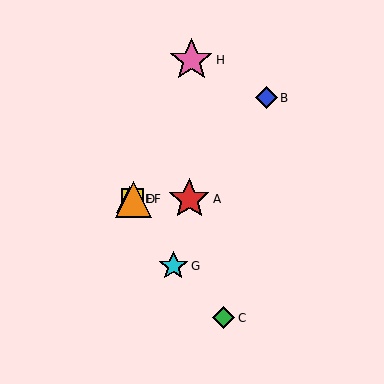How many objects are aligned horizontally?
4 objects (A, D, E, F) are aligned horizontally.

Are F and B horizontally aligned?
No, F is at y≈199 and B is at y≈98.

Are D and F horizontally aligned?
Yes, both are at y≈199.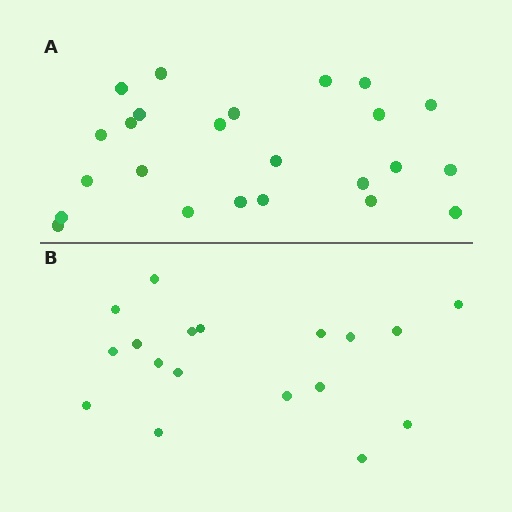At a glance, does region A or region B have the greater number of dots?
Region A (the top region) has more dots.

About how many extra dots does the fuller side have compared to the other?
Region A has about 6 more dots than region B.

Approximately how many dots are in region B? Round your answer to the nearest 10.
About 20 dots. (The exact count is 18, which rounds to 20.)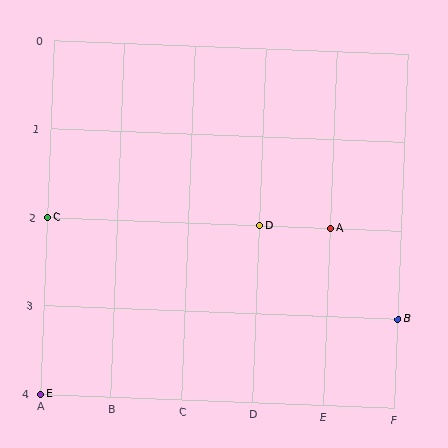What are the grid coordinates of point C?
Point C is at grid coordinates (A, 2).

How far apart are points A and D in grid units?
Points A and D are 1 column apart.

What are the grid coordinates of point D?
Point D is at grid coordinates (D, 2).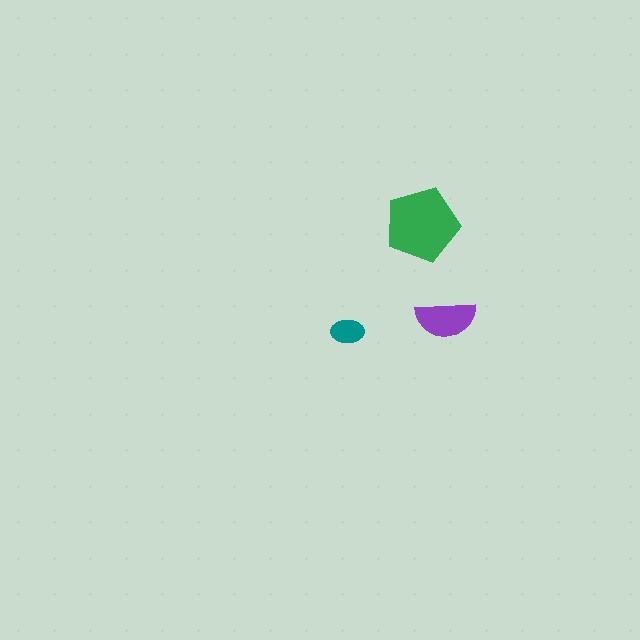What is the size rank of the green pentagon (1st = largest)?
1st.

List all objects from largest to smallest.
The green pentagon, the purple semicircle, the teal ellipse.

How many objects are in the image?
There are 3 objects in the image.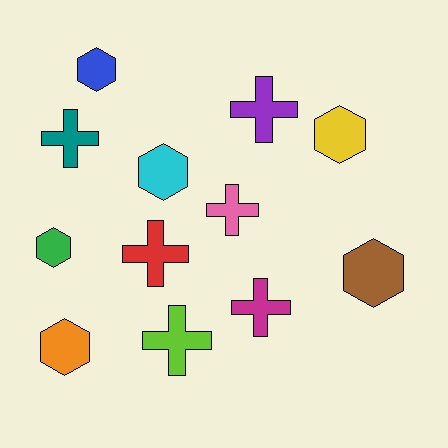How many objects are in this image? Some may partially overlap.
There are 12 objects.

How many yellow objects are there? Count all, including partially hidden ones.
There is 1 yellow object.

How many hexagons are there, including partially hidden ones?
There are 6 hexagons.